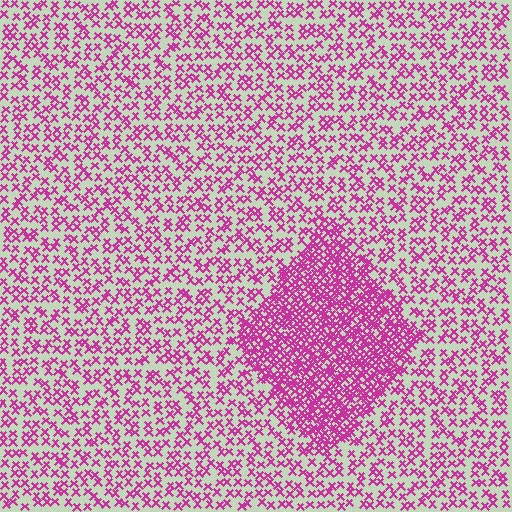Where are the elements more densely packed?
The elements are more densely packed inside the diamond boundary.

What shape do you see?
I see a diamond.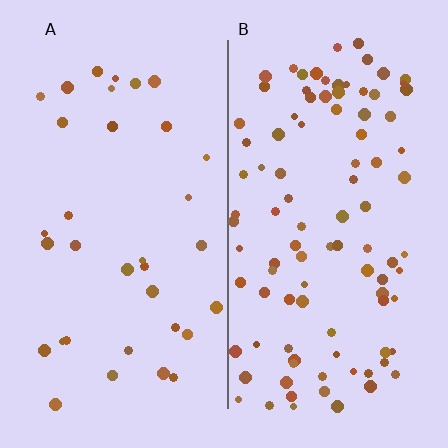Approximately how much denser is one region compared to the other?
Approximately 2.9× — region B over region A.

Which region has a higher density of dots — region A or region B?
B (the right).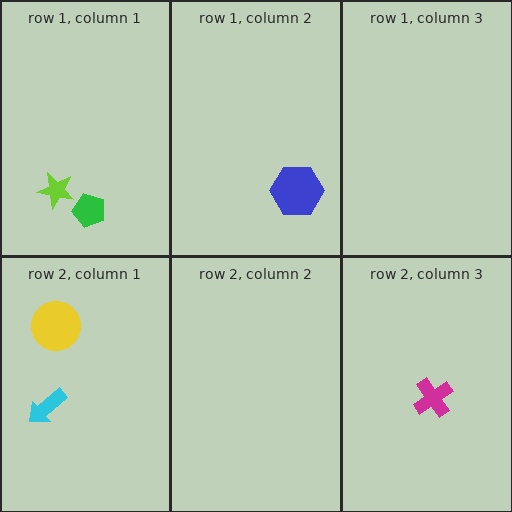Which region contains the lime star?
The row 1, column 1 region.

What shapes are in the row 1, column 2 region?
The blue hexagon.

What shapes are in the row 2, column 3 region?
The magenta cross.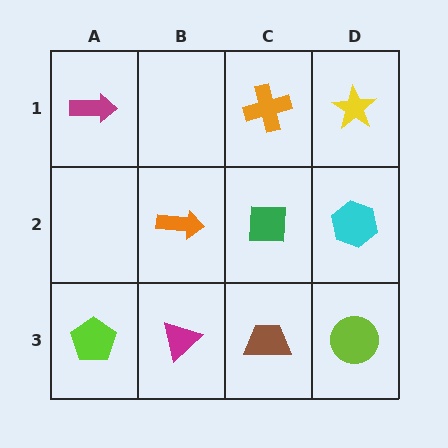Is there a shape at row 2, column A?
No, that cell is empty.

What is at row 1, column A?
A magenta arrow.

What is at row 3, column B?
A magenta triangle.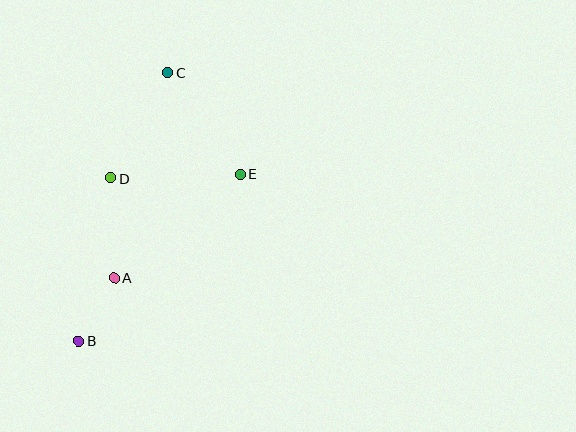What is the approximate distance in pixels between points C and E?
The distance between C and E is approximately 125 pixels.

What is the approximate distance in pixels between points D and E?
The distance between D and E is approximately 129 pixels.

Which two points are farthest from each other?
Points B and C are farthest from each other.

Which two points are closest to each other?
Points A and B are closest to each other.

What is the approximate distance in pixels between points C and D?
The distance between C and D is approximately 120 pixels.